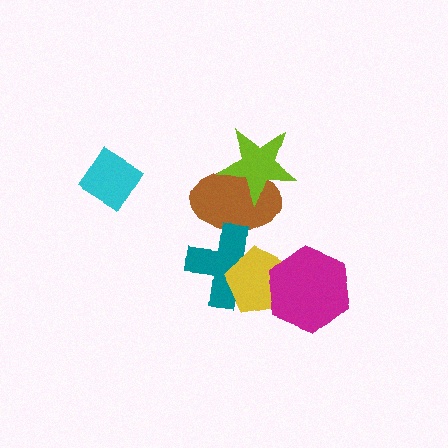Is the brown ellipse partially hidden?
Yes, it is partially covered by another shape.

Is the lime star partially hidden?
No, no other shape covers it.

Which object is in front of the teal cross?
The yellow pentagon is in front of the teal cross.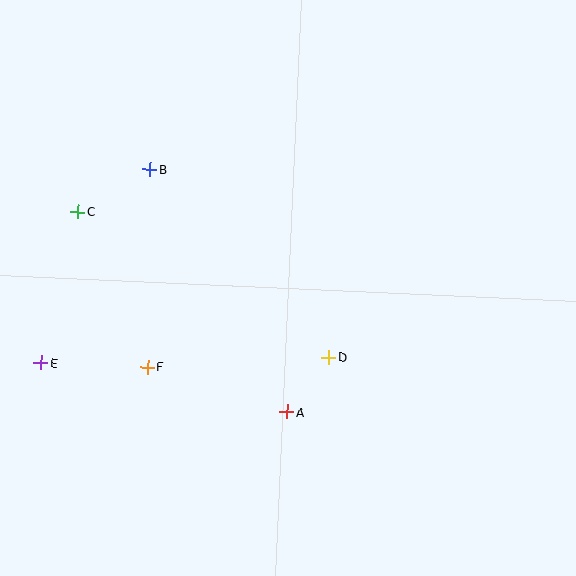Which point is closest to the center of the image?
Point D at (328, 357) is closest to the center.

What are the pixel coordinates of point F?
Point F is at (147, 367).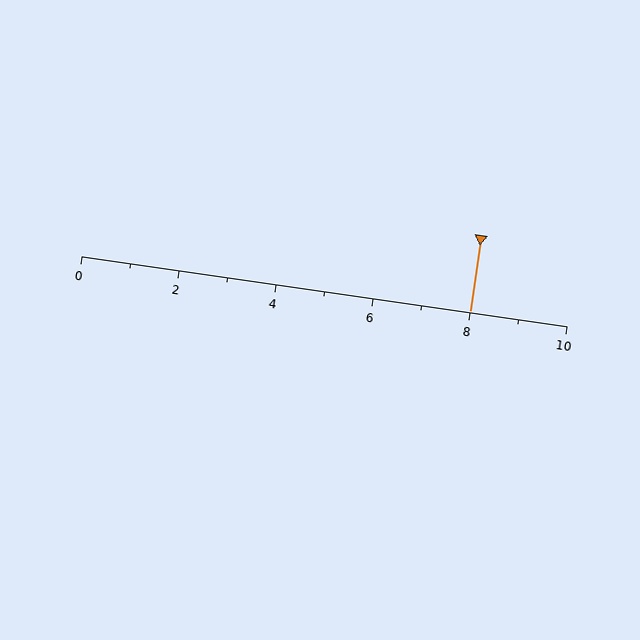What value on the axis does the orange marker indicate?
The marker indicates approximately 8.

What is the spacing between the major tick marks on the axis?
The major ticks are spaced 2 apart.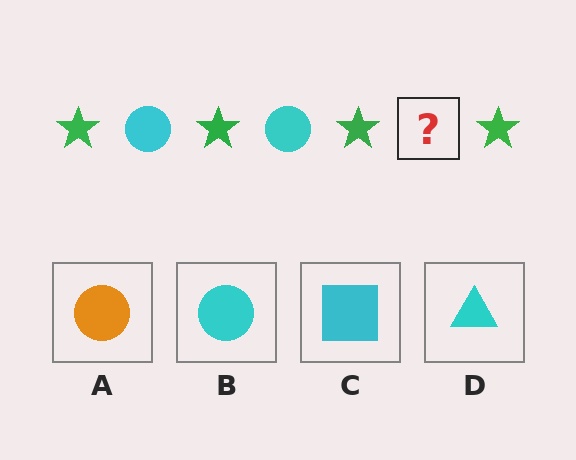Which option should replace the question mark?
Option B.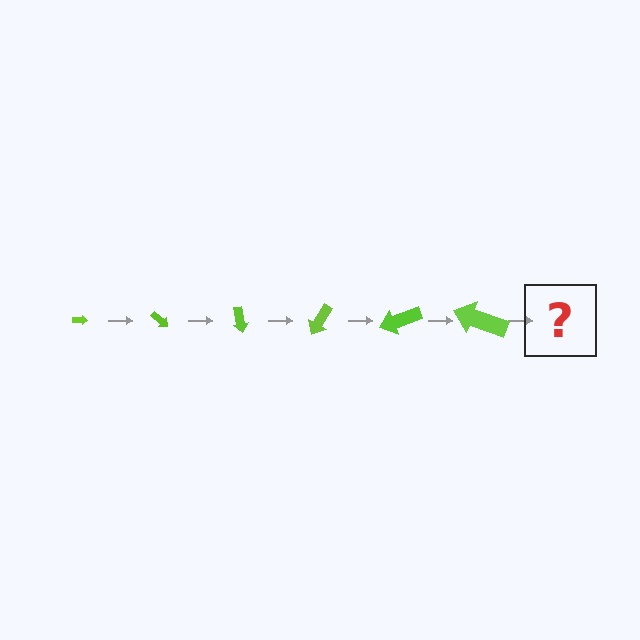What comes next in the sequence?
The next element should be an arrow, larger than the previous one and rotated 240 degrees from the start.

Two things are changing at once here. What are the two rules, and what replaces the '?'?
The two rules are that the arrow grows larger each step and it rotates 40 degrees each step. The '?' should be an arrow, larger than the previous one and rotated 240 degrees from the start.